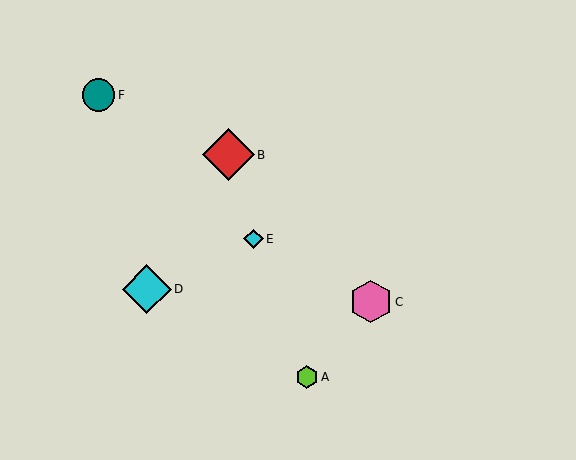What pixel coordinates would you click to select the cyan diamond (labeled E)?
Click at (254, 239) to select the cyan diamond E.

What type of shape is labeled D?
Shape D is a cyan diamond.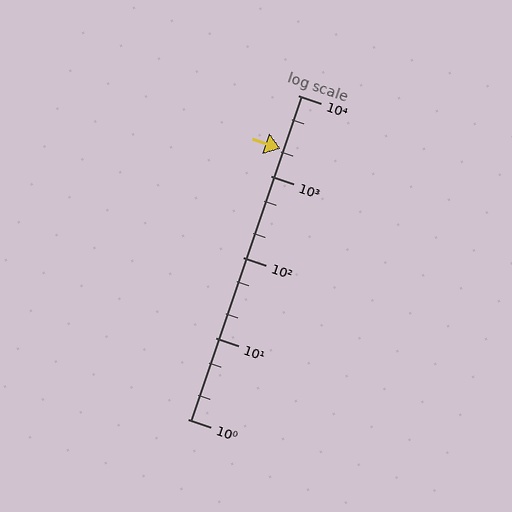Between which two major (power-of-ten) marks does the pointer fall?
The pointer is between 1000 and 10000.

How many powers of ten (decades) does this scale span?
The scale spans 4 decades, from 1 to 10000.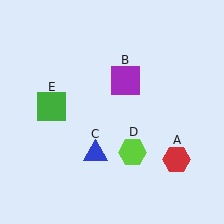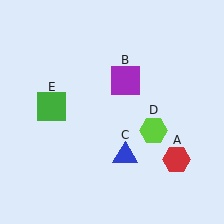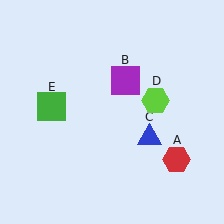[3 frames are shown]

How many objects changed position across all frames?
2 objects changed position: blue triangle (object C), lime hexagon (object D).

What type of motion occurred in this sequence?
The blue triangle (object C), lime hexagon (object D) rotated counterclockwise around the center of the scene.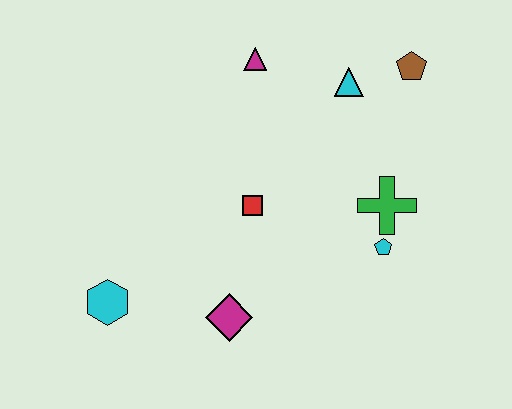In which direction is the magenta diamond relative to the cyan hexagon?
The magenta diamond is to the right of the cyan hexagon.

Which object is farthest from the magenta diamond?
The brown pentagon is farthest from the magenta diamond.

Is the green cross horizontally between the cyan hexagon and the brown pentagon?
Yes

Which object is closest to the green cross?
The cyan pentagon is closest to the green cross.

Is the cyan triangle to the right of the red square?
Yes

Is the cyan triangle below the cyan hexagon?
No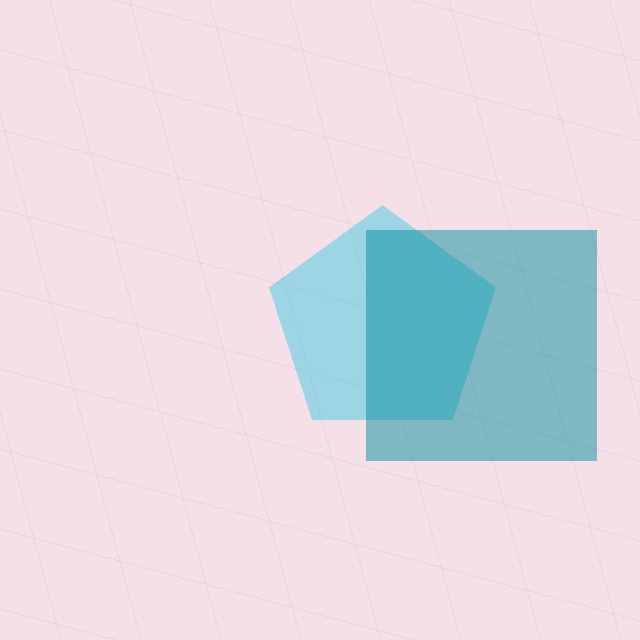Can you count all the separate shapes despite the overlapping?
Yes, there are 2 separate shapes.